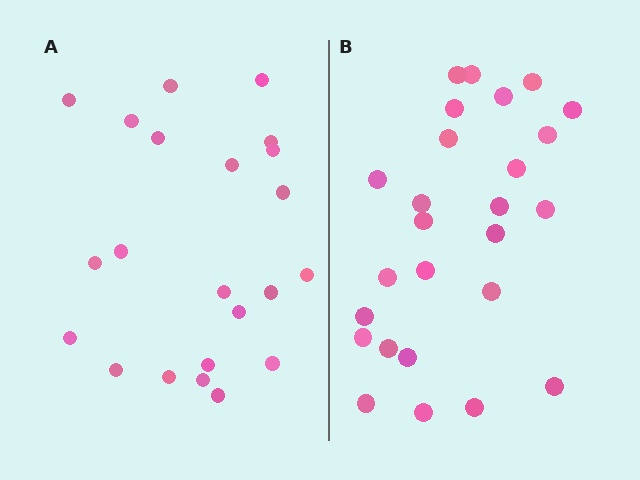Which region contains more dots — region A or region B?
Region B (the right region) has more dots.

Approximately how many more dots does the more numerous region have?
Region B has about 4 more dots than region A.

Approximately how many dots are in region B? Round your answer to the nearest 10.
About 30 dots. (The exact count is 26, which rounds to 30.)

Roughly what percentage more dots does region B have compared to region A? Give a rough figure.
About 20% more.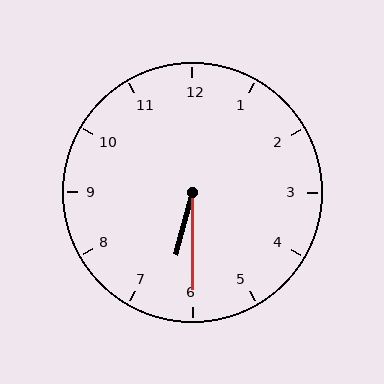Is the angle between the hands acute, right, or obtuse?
It is acute.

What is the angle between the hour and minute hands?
Approximately 15 degrees.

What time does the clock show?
6:30.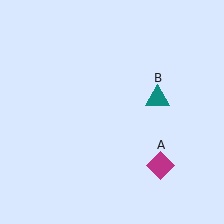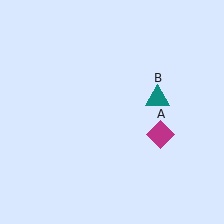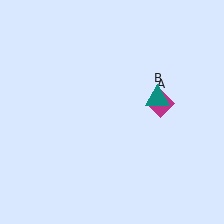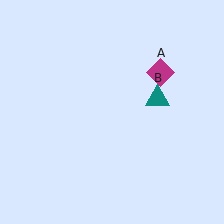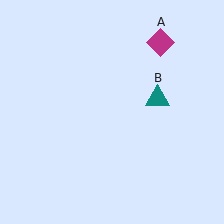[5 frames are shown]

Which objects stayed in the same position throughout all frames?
Teal triangle (object B) remained stationary.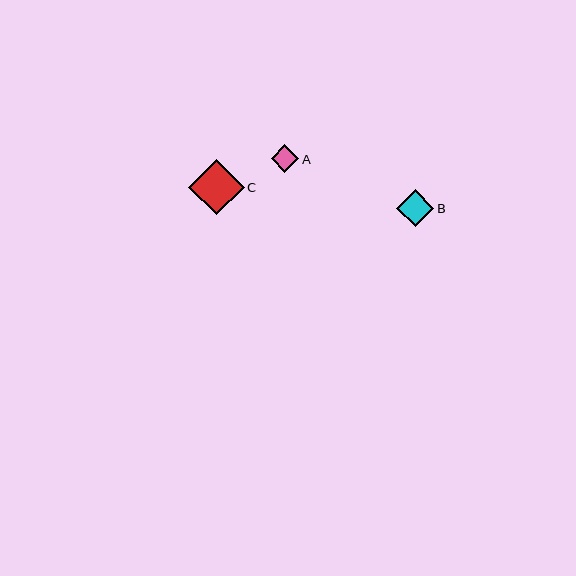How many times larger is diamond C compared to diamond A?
Diamond C is approximately 2.0 times the size of diamond A.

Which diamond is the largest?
Diamond C is the largest with a size of approximately 55 pixels.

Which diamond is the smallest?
Diamond A is the smallest with a size of approximately 28 pixels.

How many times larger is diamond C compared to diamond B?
Diamond C is approximately 1.5 times the size of diamond B.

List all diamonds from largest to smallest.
From largest to smallest: C, B, A.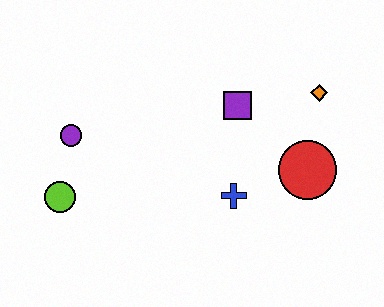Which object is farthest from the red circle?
The lime circle is farthest from the red circle.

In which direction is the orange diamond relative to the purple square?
The orange diamond is to the right of the purple square.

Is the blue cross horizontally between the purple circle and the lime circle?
No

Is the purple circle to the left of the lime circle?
No